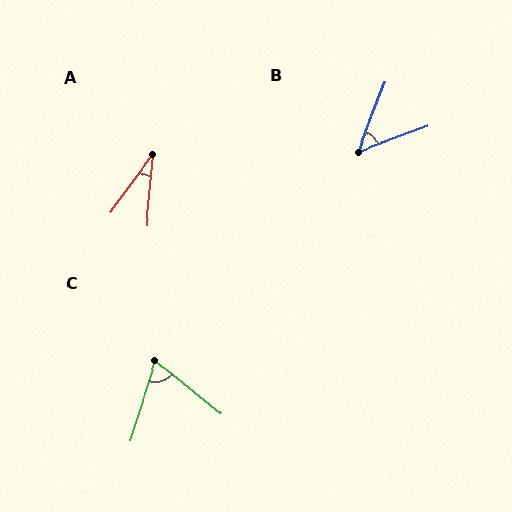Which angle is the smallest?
A, at approximately 31 degrees.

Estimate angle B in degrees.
Approximately 49 degrees.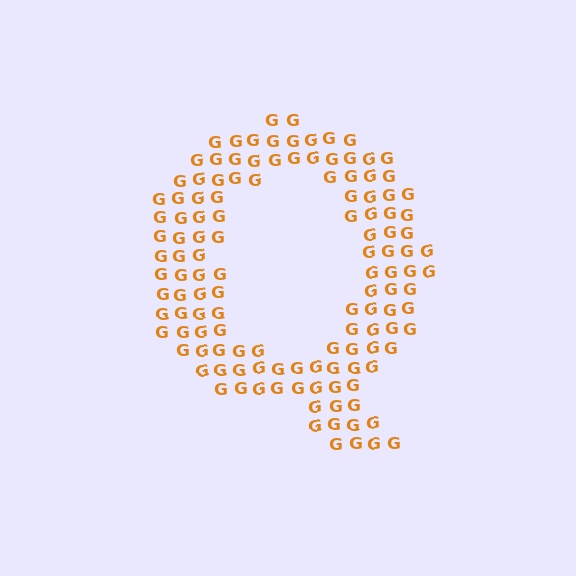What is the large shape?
The large shape is the letter Q.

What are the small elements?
The small elements are letter G's.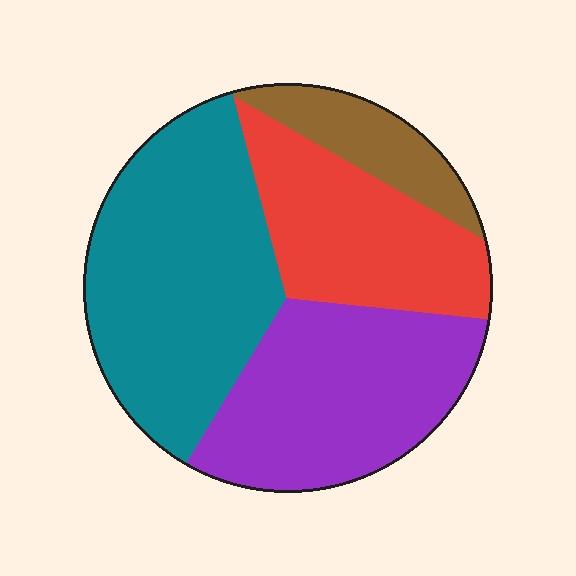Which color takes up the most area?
Teal, at roughly 35%.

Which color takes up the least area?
Brown, at roughly 10%.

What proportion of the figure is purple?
Purple takes up about one third (1/3) of the figure.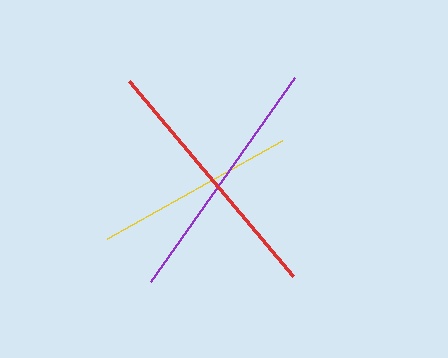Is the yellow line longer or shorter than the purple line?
The purple line is longer than the yellow line.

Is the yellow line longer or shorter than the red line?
The red line is longer than the yellow line.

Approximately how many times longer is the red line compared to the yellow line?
The red line is approximately 1.3 times the length of the yellow line.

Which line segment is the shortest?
The yellow line is the shortest at approximately 201 pixels.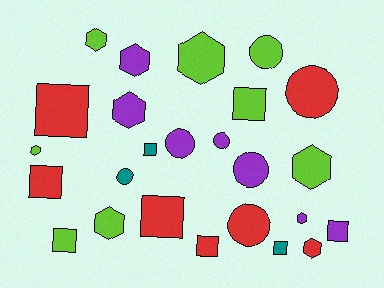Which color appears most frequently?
Lime, with 8 objects.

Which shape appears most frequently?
Square, with 9 objects.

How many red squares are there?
There are 4 red squares.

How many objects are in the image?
There are 25 objects.